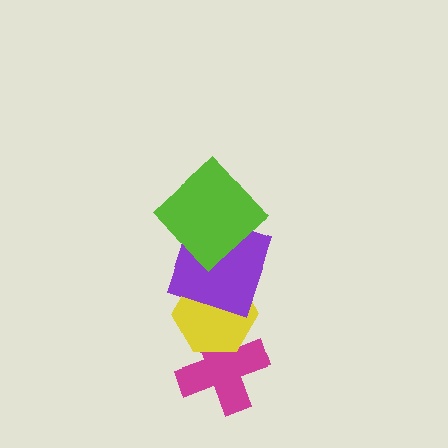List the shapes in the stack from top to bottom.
From top to bottom: the lime diamond, the purple square, the yellow hexagon, the magenta cross.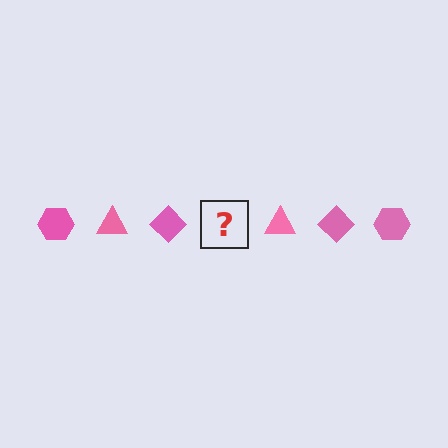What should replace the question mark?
The question mark should be replaced with a pink hexagon.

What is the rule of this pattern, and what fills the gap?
The rule is that the pattern cycles through hexagon, triangle, diamond shapes in pink. The gap should be filled with a pink hexagon.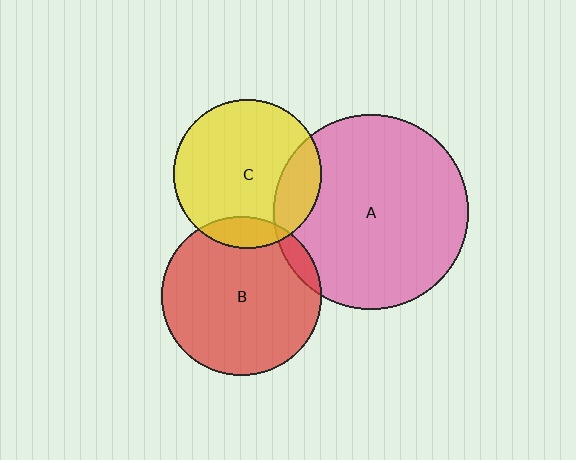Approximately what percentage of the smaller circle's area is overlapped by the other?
Approximately 5%.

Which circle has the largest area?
Circle A (pink).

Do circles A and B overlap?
Yes.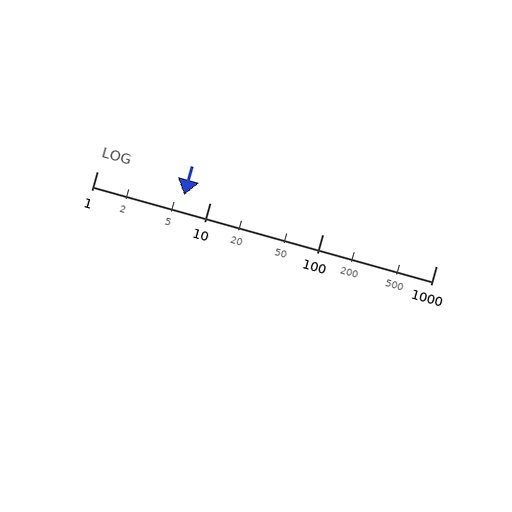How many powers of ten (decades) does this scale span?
The scale spans 3 decades, from 1 to 1000.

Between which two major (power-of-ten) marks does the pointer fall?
The pointer is between 1 and 10.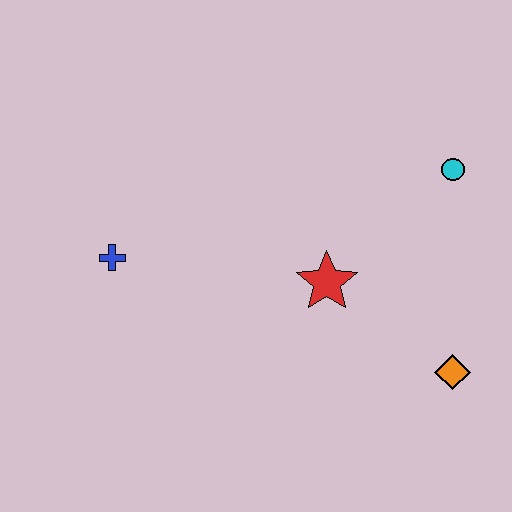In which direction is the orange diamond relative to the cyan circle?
The orange diamond is below the cyan circle.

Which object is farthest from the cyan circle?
The blue cross is farthest from the cyan circle.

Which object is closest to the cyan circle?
The red star is closest to the cyan circle.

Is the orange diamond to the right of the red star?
Yes